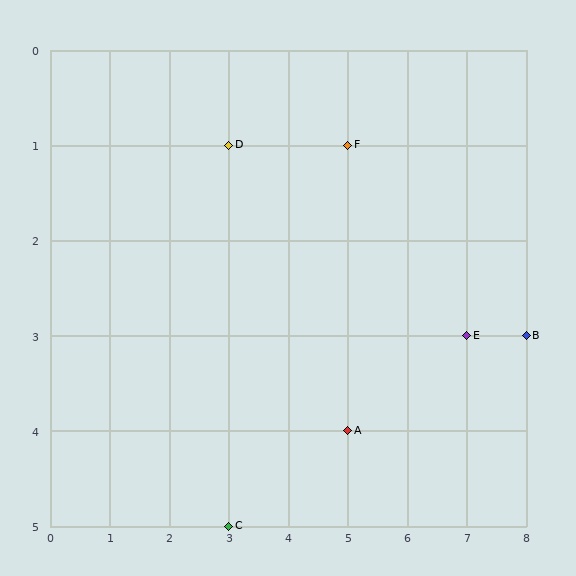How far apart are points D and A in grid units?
Points D and A are 2 columns and 3 rows apart (about 3.6 grid units diagonally).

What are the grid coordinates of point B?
Point B is at grid coordinates (8, 3).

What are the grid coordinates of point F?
Point F is at grid coordinates (5, 1).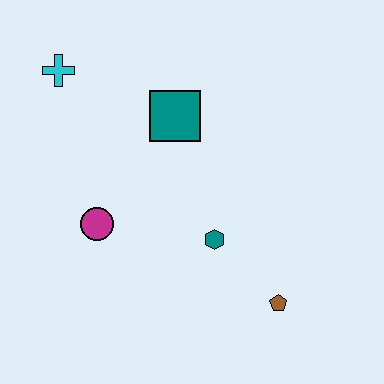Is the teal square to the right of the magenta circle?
Yes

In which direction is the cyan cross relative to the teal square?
The cyan cross is to the left of the teal square.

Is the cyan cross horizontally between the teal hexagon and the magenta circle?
No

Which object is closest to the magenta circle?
The teal hexagon is closest to the magenta circle.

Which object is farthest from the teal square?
The brown pentagon is farthest from the teal square.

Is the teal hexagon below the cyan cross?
Yes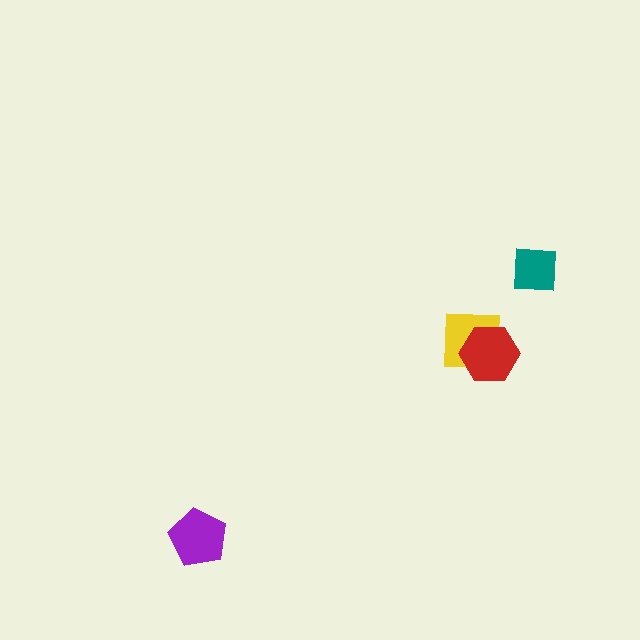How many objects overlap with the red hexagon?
1 object overlaps with the red hexagon.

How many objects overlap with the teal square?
0 objects overlap with the teal square.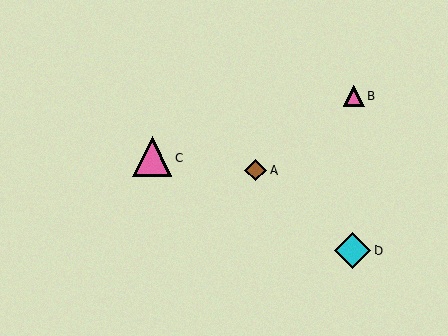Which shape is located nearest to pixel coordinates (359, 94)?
The pink triangle (labeled B) at (353, 97) is nearest to that location.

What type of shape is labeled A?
Shape A is a brown diamond.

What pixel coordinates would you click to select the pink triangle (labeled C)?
Click at (152, 157) to select the pink triangle C.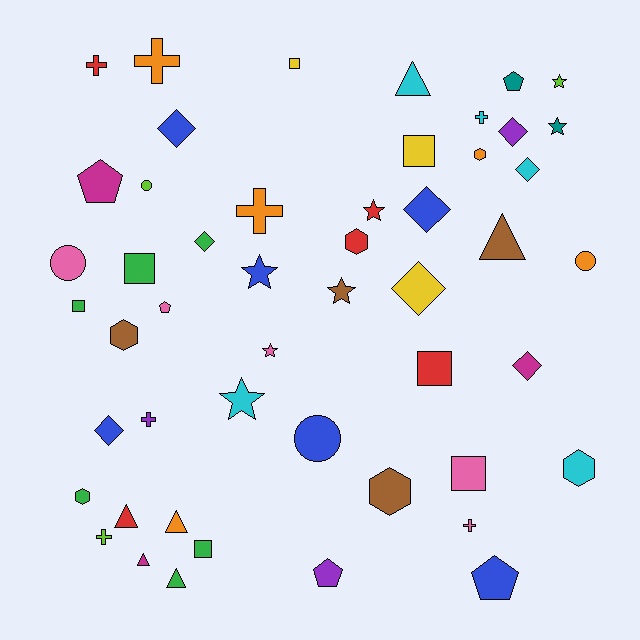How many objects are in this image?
There are 50 objects.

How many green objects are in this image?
There are 6 green objects.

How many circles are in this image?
There are 4 circles.